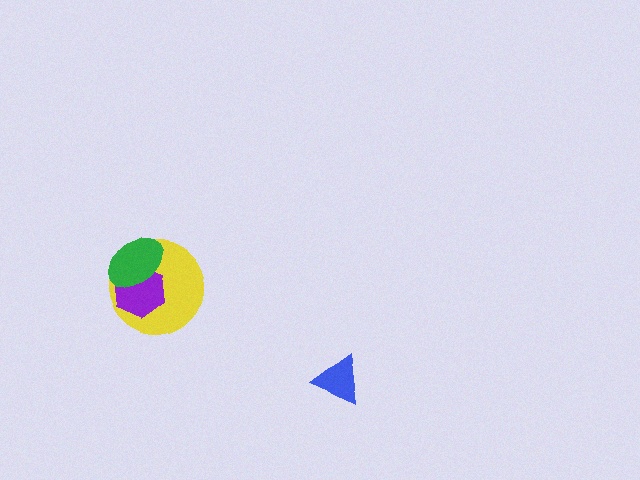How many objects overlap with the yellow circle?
2 objects overlap with the yellow circle.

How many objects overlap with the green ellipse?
2 objects overlap with the green ellipse.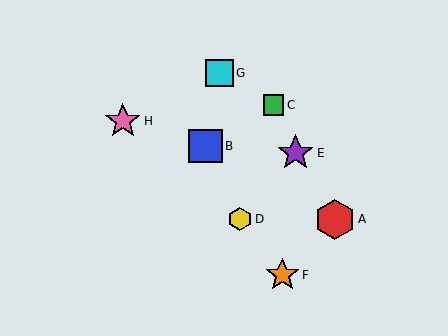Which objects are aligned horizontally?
Objects A, D are aligned horizontally.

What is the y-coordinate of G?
Object G is at y≈73.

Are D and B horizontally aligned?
No, D is at y≈219 and B is at y≈146.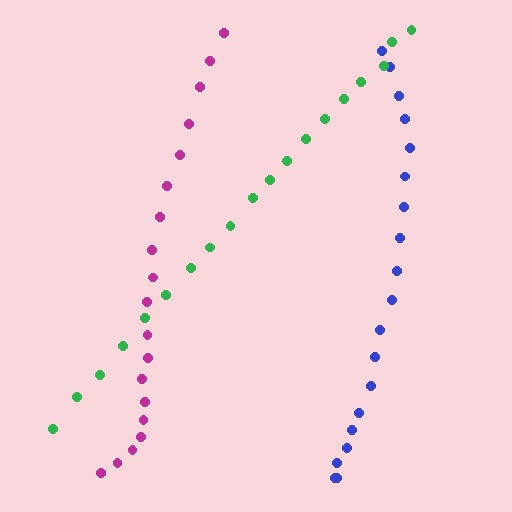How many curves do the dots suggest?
There are 3 distinct paths.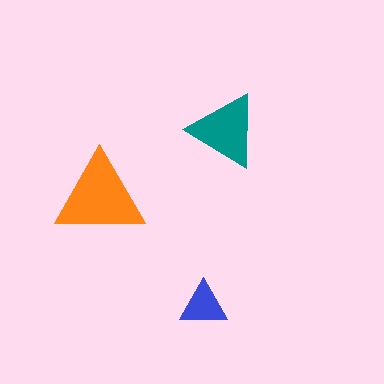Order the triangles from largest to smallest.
the orange one, the teal one, the blue one.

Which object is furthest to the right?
The teal triangle is rightmost.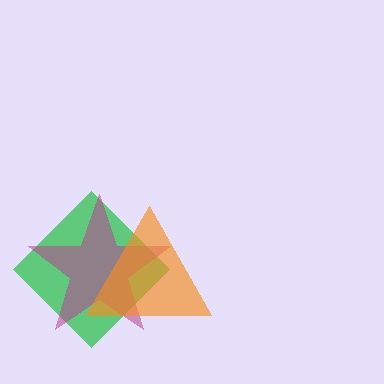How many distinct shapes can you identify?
There are 3 distinct shapes: a green diamond, a magenta star, an orange triangle.